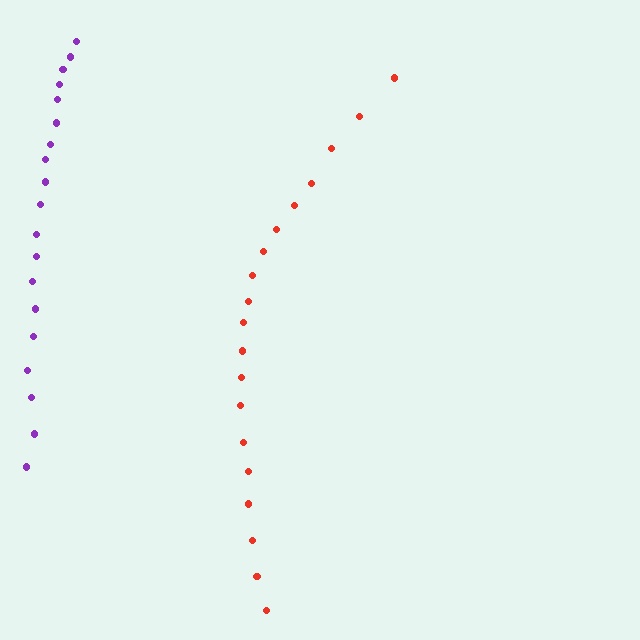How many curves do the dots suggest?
There are 2 distinct paths.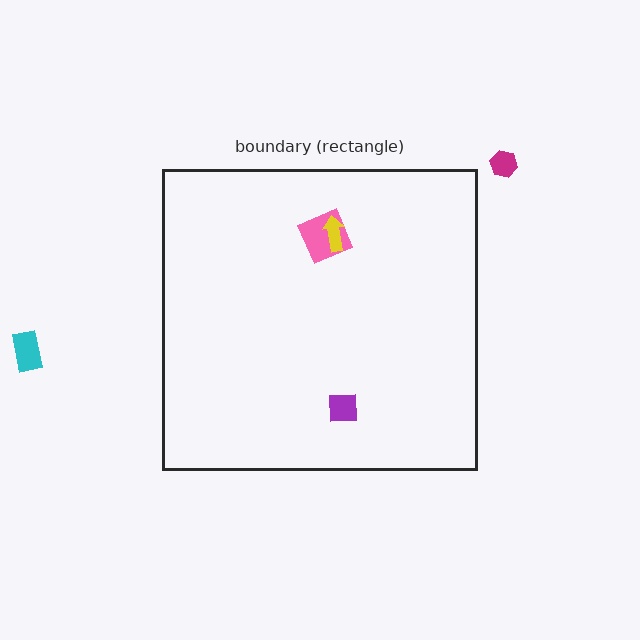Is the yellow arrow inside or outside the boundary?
Inside.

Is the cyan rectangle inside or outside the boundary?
Outside.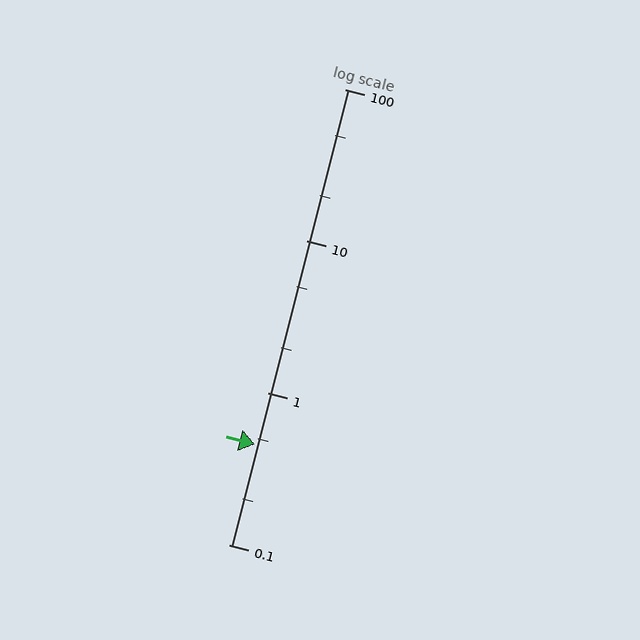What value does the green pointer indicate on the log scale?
The pointer indicates approximately 0.46.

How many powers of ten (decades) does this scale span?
The scale spans 3 decades, from 0.1 to 100.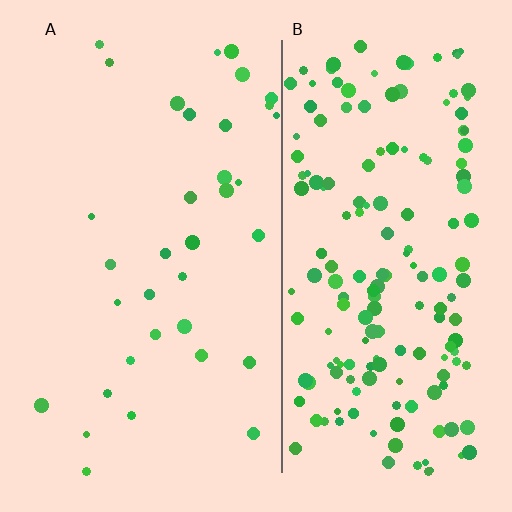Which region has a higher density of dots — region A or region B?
B (the right).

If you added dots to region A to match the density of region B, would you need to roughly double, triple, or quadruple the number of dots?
Approximately quadruple.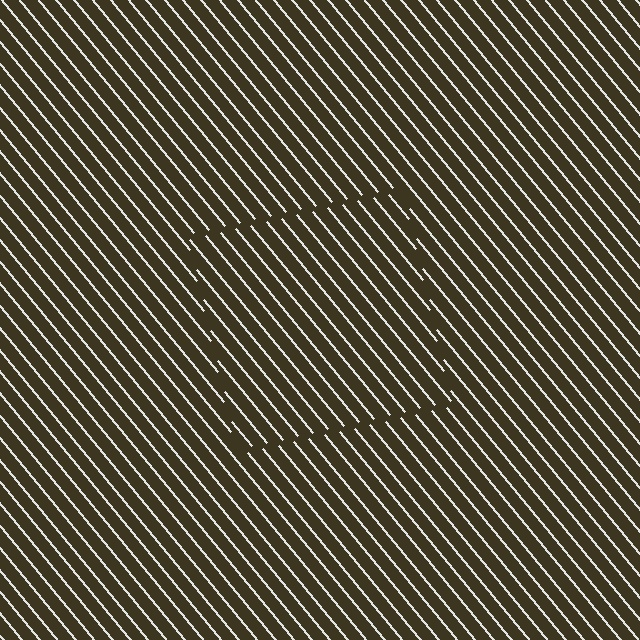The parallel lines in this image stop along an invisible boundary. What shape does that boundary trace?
An illusory square. The interior of the shape contains the same grating, shifted by half a period — the contour is defined by the phase discontinuity where line-ends from the inner and outer gratings abut.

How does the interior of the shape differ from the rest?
The interior of the shape contains the same grating, shifted by half a period — the contour is defined by the phase discontinuity where line-ends from the inner and outer gratings abut.